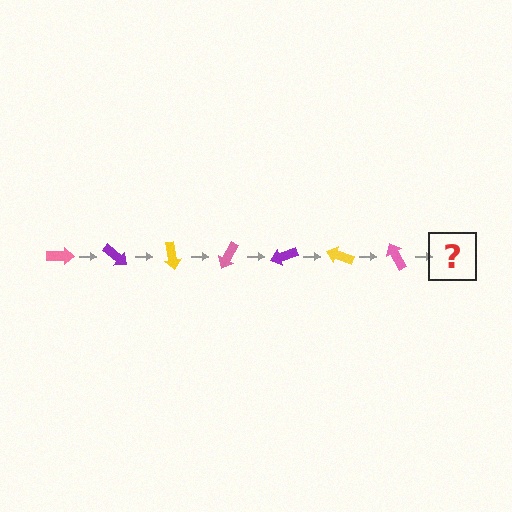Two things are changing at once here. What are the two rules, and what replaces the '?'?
The two rules are that it rotates 40 degrees each step and the color cycles through pink, purple, and yellow. The '?' should be a purple arrow, rotated 280 degrees from the start.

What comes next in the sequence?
The next element should be a purple arrow, rotated 280 degrees from the start.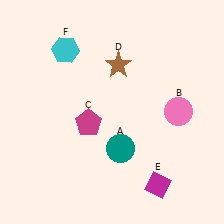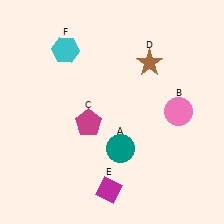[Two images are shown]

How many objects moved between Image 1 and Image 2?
2 objects moved between the two images.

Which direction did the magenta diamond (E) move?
The magenta diamond (E) moved left.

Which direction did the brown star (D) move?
The brown star (D) moved right.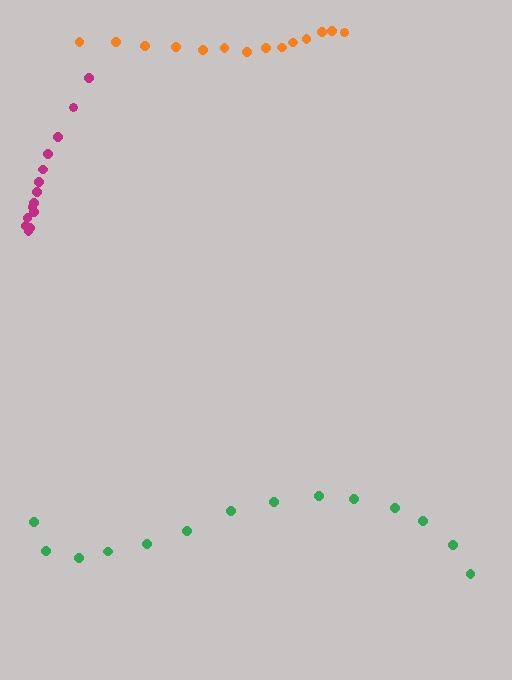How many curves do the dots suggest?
There are 3 distinct paths.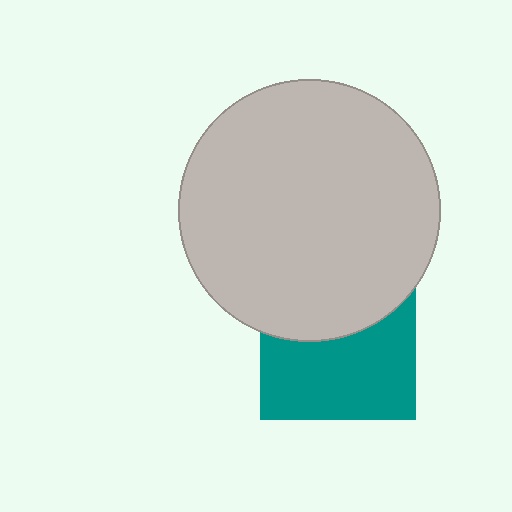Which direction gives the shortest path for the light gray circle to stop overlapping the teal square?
Moving up gives the shortest separation.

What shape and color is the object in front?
The object in front is a light gray circle.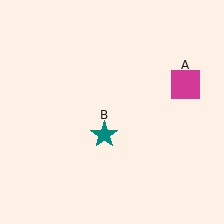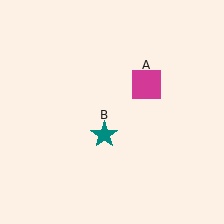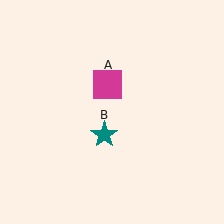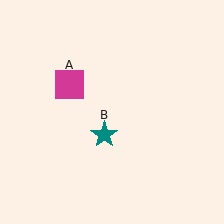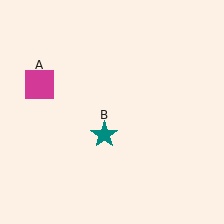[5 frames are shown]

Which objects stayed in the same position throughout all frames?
Teal star (object B) remained stationary.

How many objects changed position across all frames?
1 object changed position: magenta square (object A).